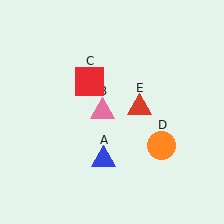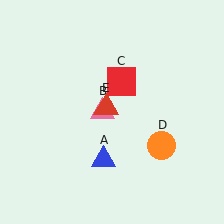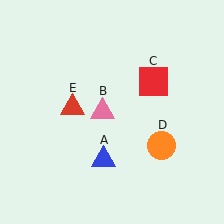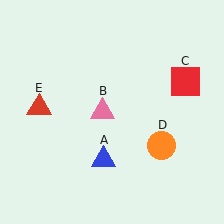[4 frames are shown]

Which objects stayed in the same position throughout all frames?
Blue triangle (object A) and pink triangle (object B) and orange circle (object D) remained stationary.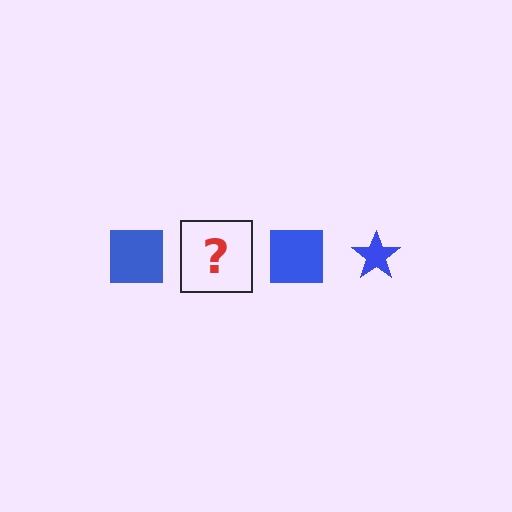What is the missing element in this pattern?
The missing element is a blue star.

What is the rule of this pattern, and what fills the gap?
The rule is that the pattern cycles through square, star shapes in blue. The gap should be filled with a blue star.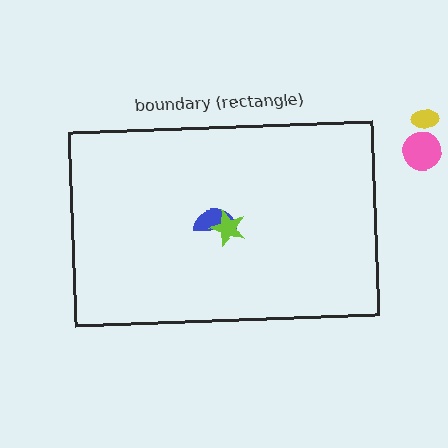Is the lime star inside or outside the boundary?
Inside.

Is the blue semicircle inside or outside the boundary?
Inside.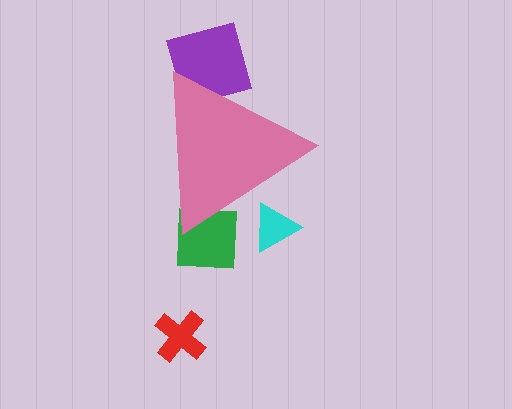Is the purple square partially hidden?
Yes, the purple square is partially hidden behind the pink triangle.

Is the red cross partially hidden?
No, the red cross is fully visible.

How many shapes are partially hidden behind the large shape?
3 shapes are partially hidden.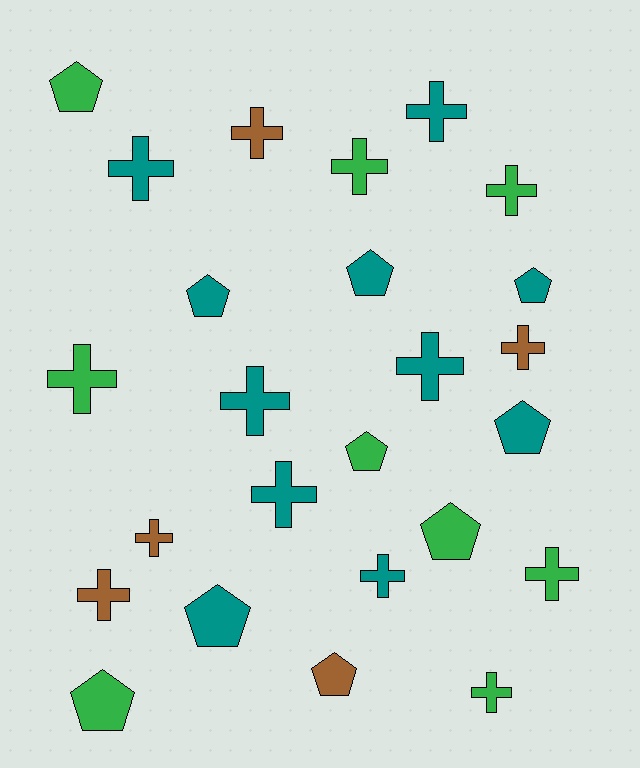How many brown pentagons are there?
There is 1 brown pentagon.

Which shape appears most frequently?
Cross, with 15 objects.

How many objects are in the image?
There are 25 objects.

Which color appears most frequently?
Teal, with 11 objects.